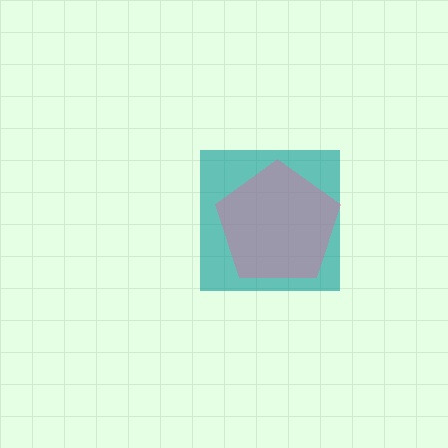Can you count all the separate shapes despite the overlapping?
Yes, there are 2 separate shapes.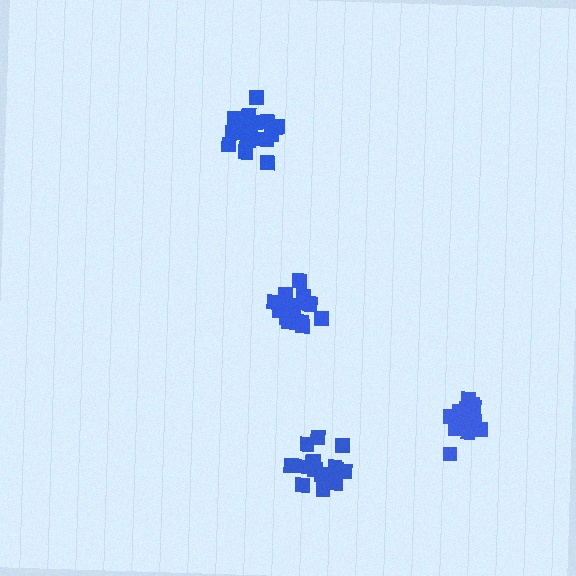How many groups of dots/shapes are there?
There are 4 groups.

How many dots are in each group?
Group 1: 19 dots, Group 2: 15 dots, Group 3: 19 dots, Group 4: 14 dots (67 total).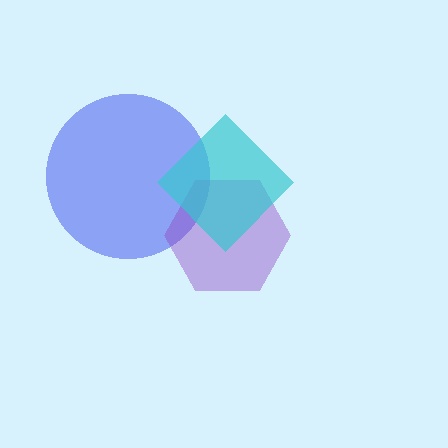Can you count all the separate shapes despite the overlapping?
Yes, there are 3 separate shapes.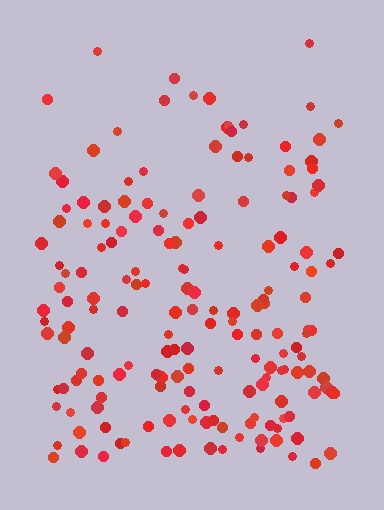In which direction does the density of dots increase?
From top to bottom, with the bottom side densest.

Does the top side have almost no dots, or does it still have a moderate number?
Still a moderate number, just noticeably fewer than the bottom.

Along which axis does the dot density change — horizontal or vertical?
Vertical.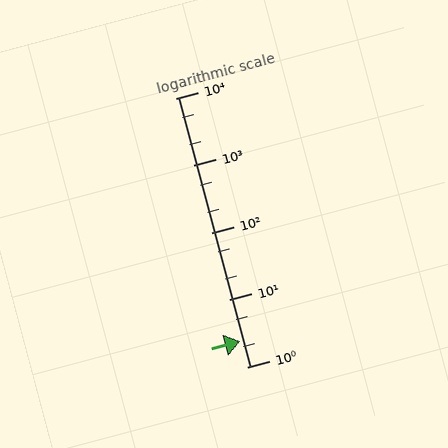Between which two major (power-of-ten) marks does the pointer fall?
The pointer is between 1 and 10.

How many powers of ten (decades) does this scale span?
The scale spans 4 decades, from 1 to 10000.